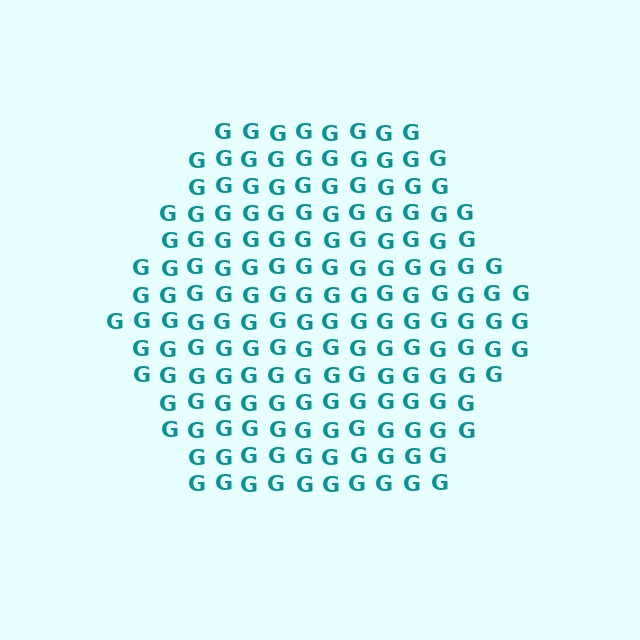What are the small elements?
The small elements are letter G's.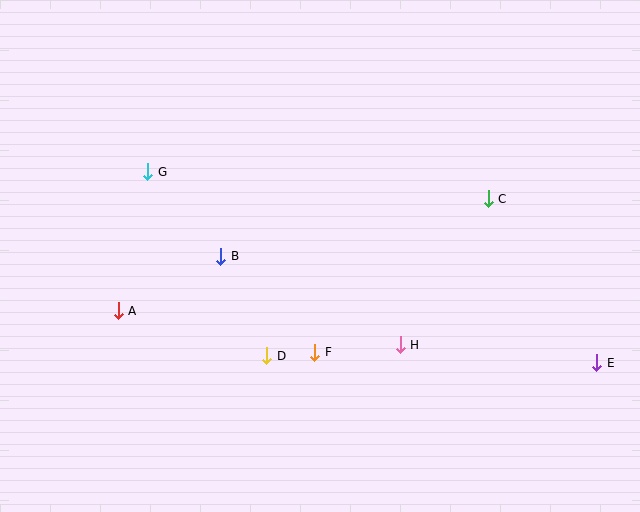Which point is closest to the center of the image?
Point F at (315, 352) is closest to the center.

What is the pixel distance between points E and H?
The distance between E and H is 197 pixels.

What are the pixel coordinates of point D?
Point D is at (267, 356).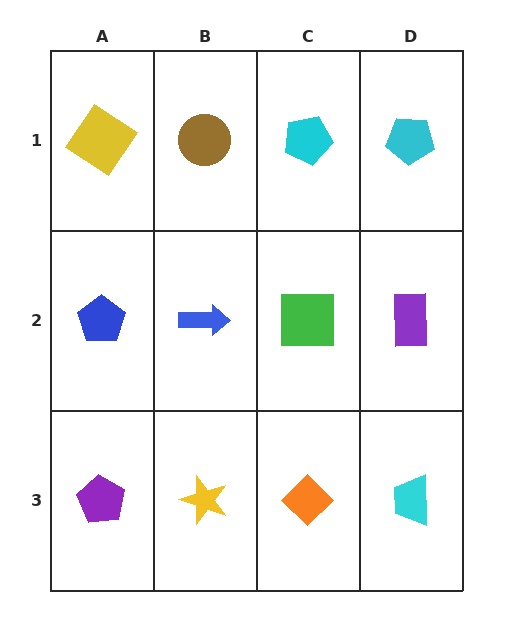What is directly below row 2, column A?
A purple pentagon.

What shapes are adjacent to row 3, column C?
A green square (row 2, column C), a yellow star (row 3, column B), a cyan trapezoid (row 3, column D).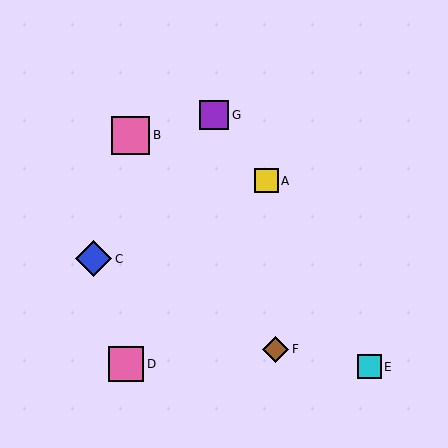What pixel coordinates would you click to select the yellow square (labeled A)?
Click at (266, 181) to select the yellow square A.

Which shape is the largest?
The pink square (labeled B) is the largest.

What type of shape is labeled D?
Shape D is a pink square.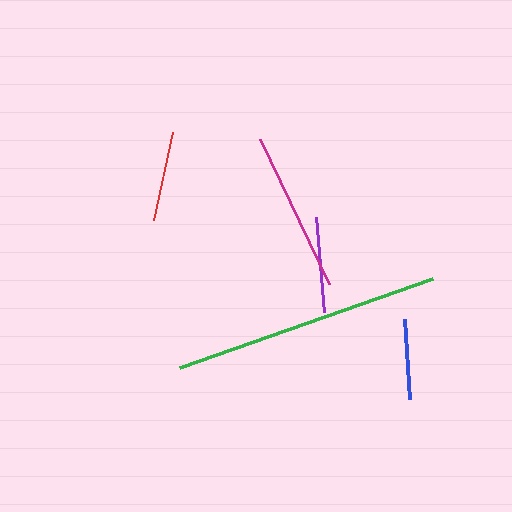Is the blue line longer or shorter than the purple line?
The purple line is longer than the blue line.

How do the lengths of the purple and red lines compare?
The purple and red lines are approximately the same length.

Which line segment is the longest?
The green line is the longest at approximately 269 pixels.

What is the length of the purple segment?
The purple segment is approximately 95 pixels long.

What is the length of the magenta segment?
The magenta segment is approximately 160 pixels long.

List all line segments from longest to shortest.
From longest to shortest: green, magenta, purple, red, blue.